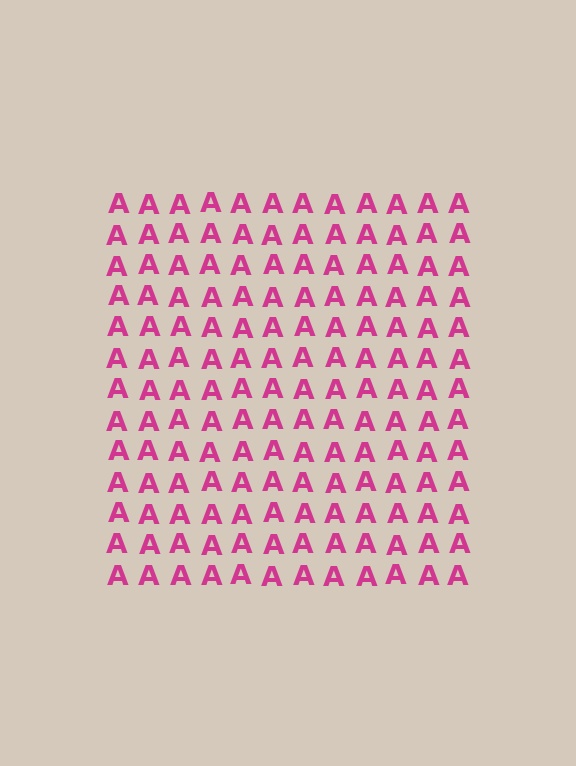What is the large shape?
The large shape is a square.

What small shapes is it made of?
It is made of small letter A's.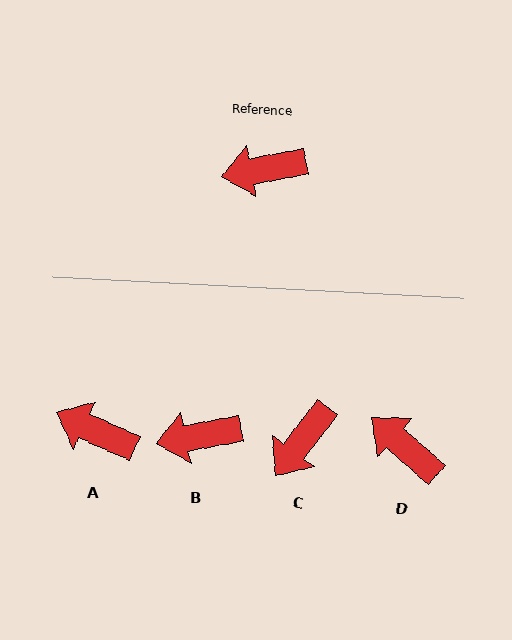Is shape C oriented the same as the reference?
No, it is off by about 42 degrees.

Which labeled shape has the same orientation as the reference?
B.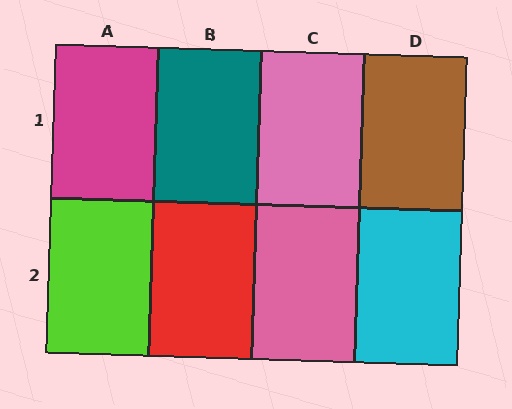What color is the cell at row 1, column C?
Pink.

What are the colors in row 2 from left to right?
Lime, red, pink, cyan.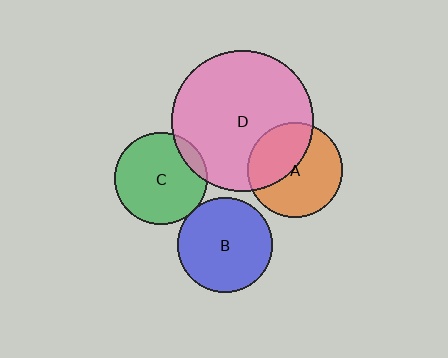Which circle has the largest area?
Circle D (pink).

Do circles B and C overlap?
Yes.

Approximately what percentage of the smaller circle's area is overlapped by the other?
Approximately 5%.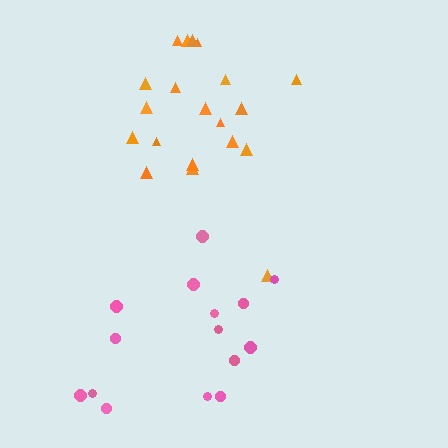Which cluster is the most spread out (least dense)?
Pink.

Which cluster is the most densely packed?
Orange.